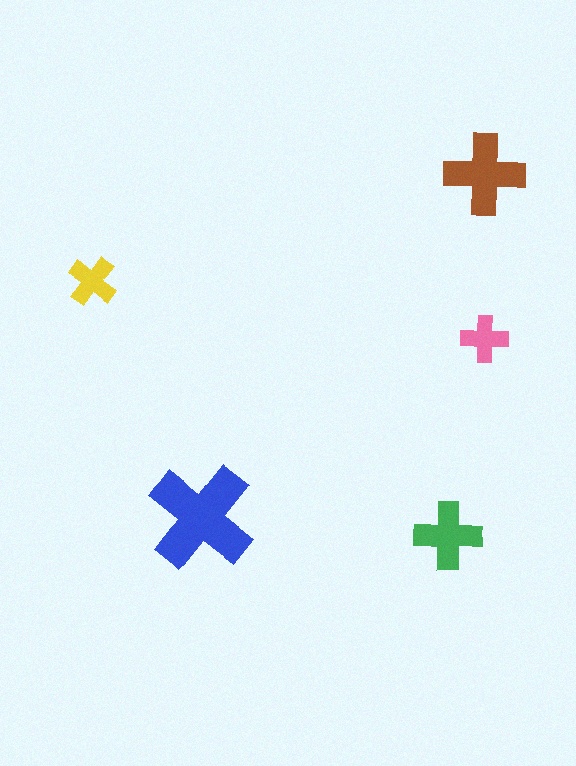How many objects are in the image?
There are 5 objects in the image.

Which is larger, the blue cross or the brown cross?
The blue one.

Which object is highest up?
The brown cross is topmost.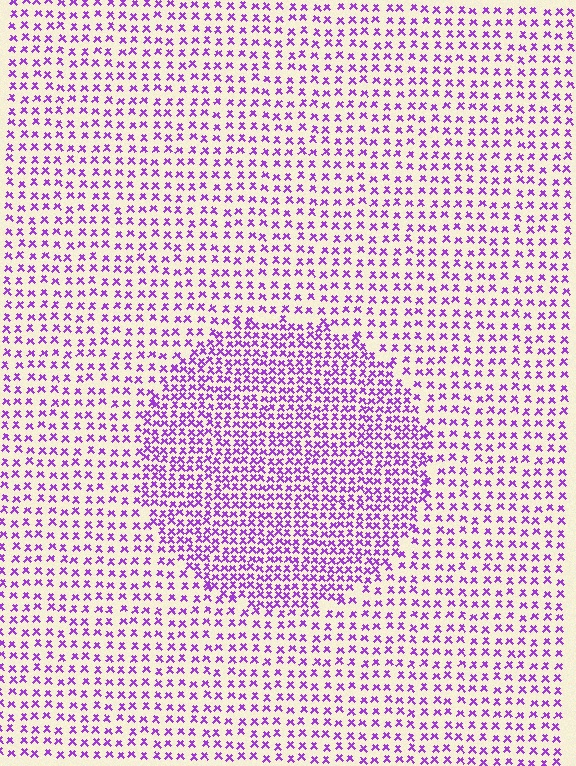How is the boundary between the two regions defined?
The boundary is defined by a change in element density (approximately 1.8x ratio). All elements are the same color, size, and shape.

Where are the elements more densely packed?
The elements are more densely packed inside the circle boundary.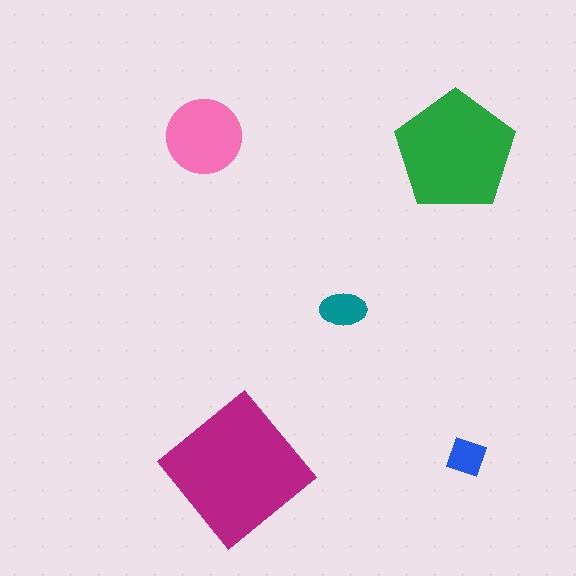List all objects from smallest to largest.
The blue diamond, the teal ellipse, the pink circle, the green pentagon, the magenta diamond.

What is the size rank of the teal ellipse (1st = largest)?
4th.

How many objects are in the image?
There are 5 objects in the image.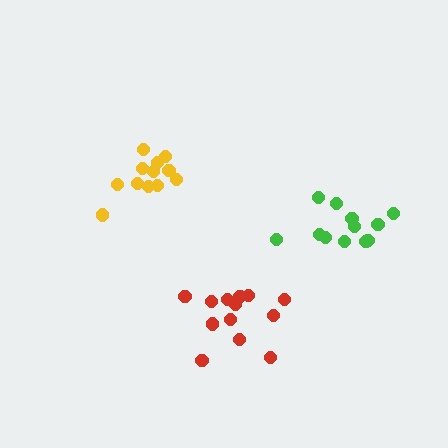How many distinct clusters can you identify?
There are 3 distinct clusters.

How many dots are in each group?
Group 1: 12 dots, Group 2: 13 dots, Group 3: 12 dots (37 total).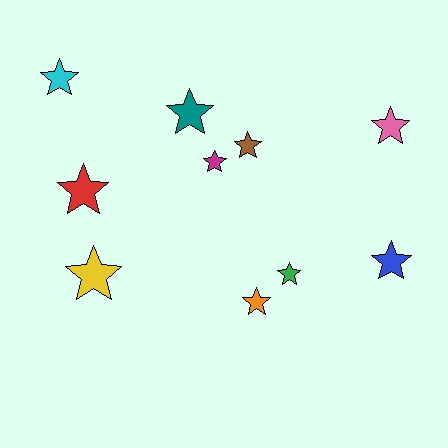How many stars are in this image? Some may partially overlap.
There are 10 stars.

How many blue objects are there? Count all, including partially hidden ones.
There is 1 blue object.